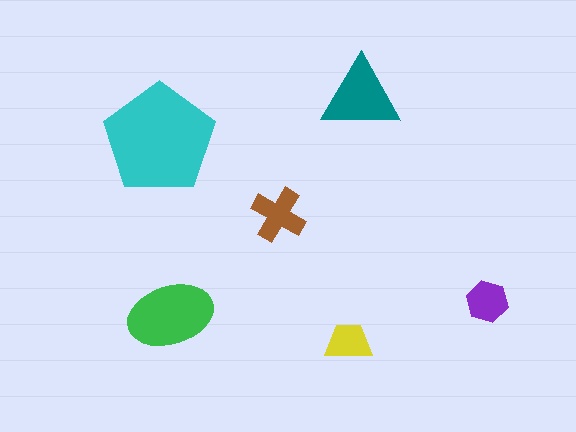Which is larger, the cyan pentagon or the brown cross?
The cyan pentagon.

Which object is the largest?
The cyan pentagon.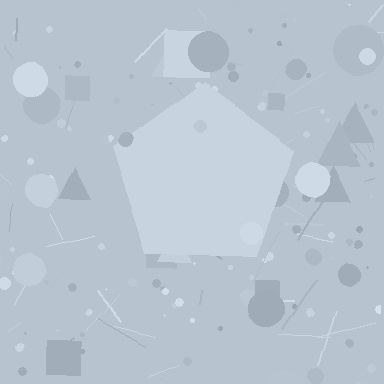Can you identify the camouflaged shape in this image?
The camouflaged shape is a pentagon.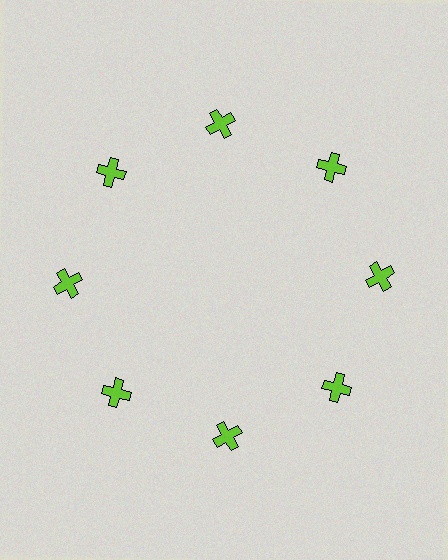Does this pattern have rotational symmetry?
Yes, this pattern has 8-fold rotational symmetry. It looks the same after rotating 45 degrees around the center.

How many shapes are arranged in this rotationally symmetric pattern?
There are 8 shapes, arranged in 8 groups of 1.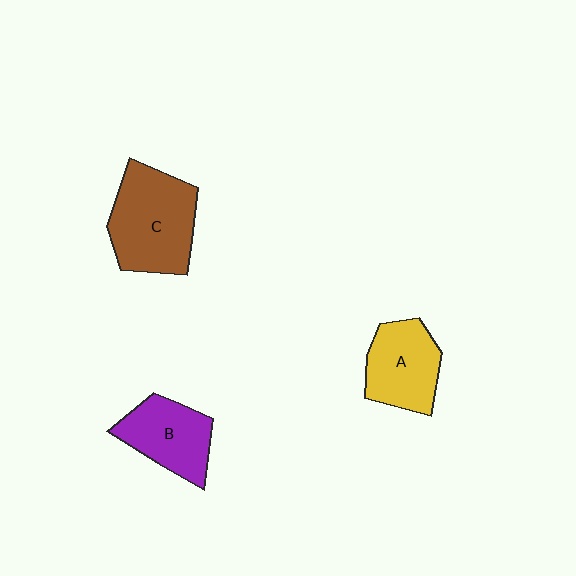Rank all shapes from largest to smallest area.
From largest to smallest: C (brown), A (yellow), B (purple).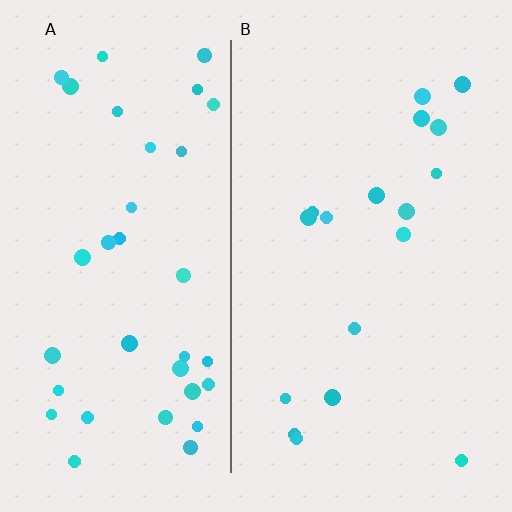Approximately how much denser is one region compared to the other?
Approximately 2.1× — region A over region B.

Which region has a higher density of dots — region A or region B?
A (the left).